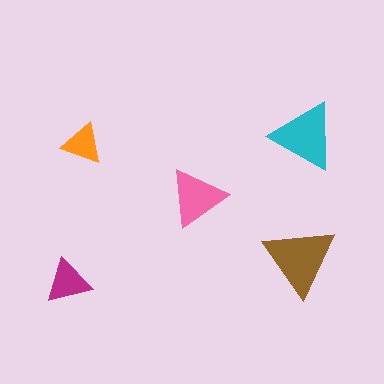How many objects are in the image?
There are 5 objects in the image.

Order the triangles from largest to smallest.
the brown one, the cyan one, the pink one, the magenta one, the orange one.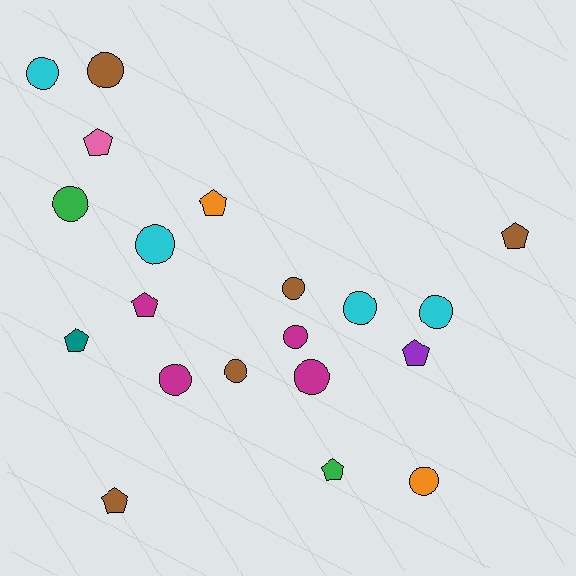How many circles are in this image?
There are 12 circles.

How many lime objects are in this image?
There are no lime objects.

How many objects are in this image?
There are 20 objects.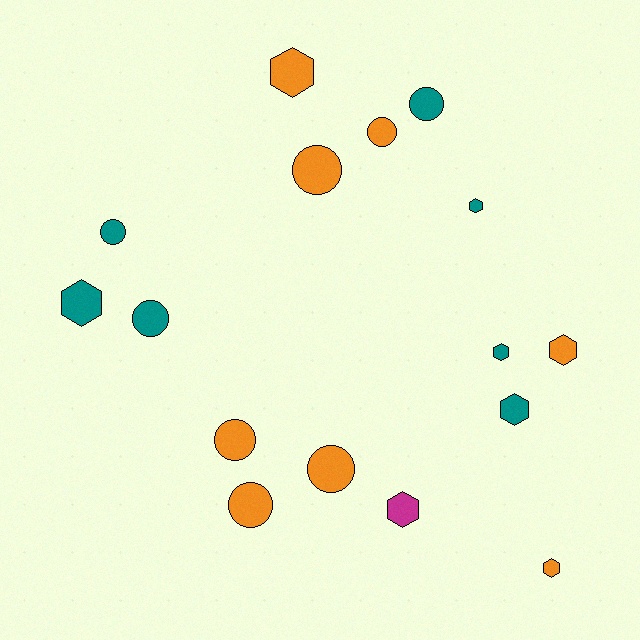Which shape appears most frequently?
Hexagon, with 8 objects.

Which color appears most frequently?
Orange, with 8 objects.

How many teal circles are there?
There are 3 teal circles.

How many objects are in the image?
There are 16 objects.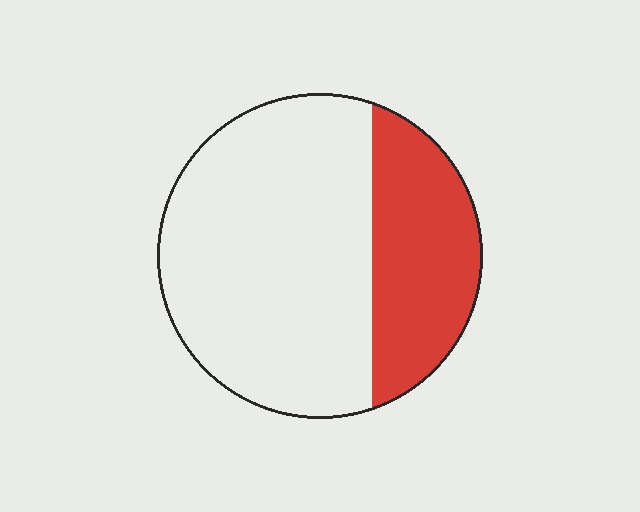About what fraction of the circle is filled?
About one third (1/3).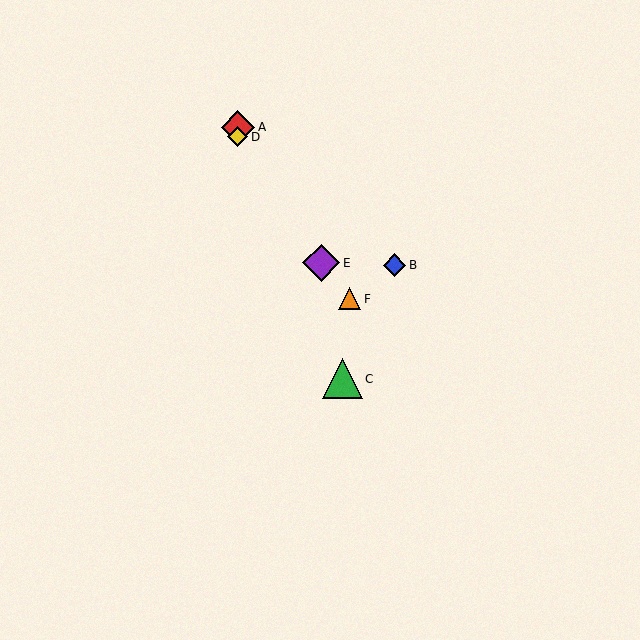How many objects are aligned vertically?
2 objects (A, D) are aligned vertically.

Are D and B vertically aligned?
No, D is at x≈238 and B is at x≈395.